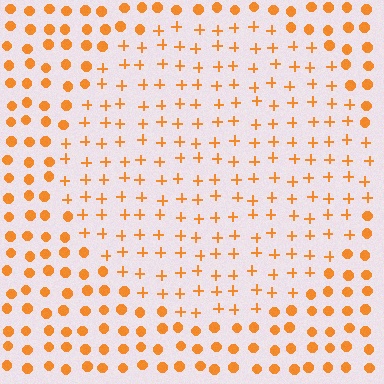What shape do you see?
I see a circle.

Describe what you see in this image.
The image is filled with small orange elements arranged in a uniform grid. A circle-shaped region contains plus signs, while the surrounding area contains circles. The boundary is defined purely by the change in element shape.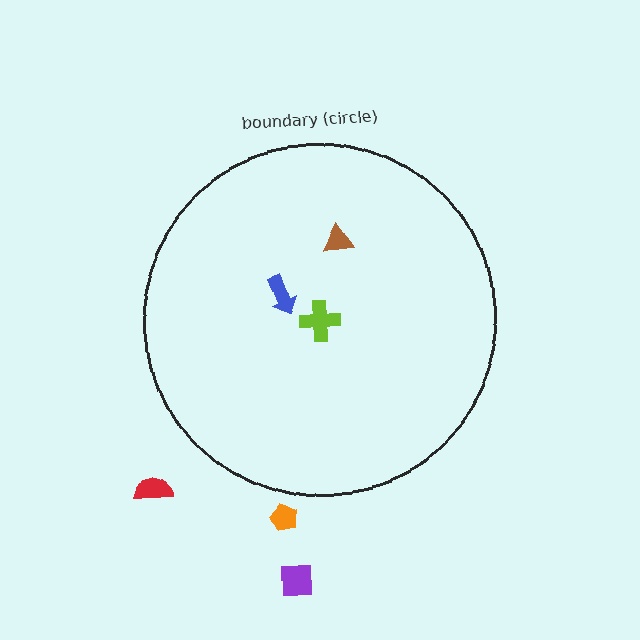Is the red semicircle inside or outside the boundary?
Outside.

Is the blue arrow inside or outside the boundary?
Inside.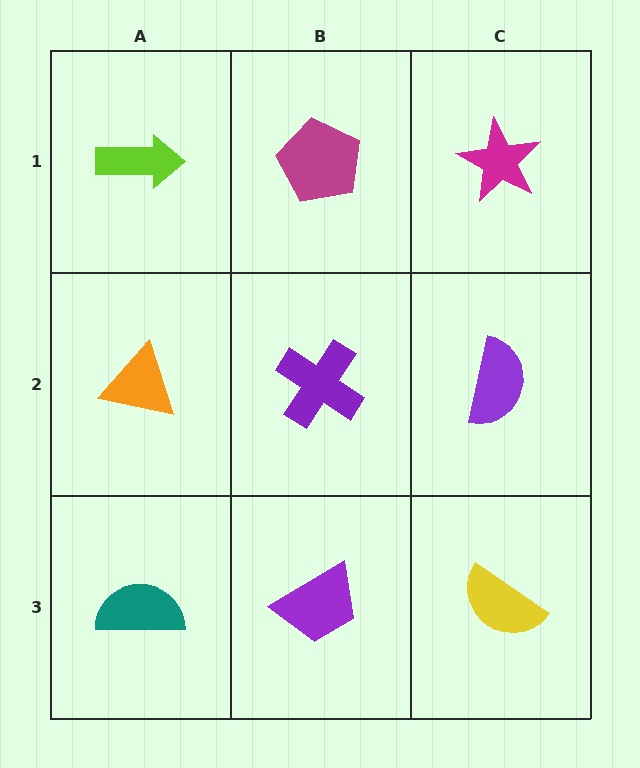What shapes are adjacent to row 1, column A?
An orange triangle (row 2, column A), a magenta pentagon (row 1, column B).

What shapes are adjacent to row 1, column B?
A purple cross (row 2, column B), a lime arrow (row 1, column A), a magenta star (row 1, column C).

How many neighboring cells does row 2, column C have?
3.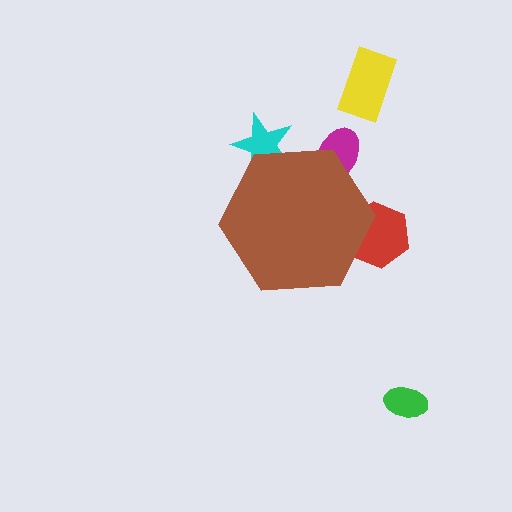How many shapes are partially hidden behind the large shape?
3 shapes are partially hidden.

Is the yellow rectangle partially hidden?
No, the yellow rectangle is fully visible.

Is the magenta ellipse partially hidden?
Yes, the magenta ellipse is partially hidden behind the brown hexagon.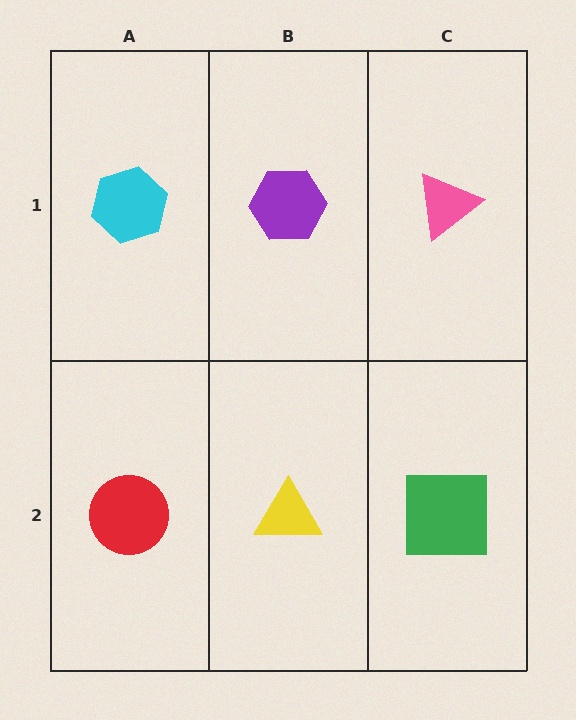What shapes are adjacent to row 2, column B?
A purple hexagon (row 1, column B), a red circle (row 2, column A), a green square (row 2, column C).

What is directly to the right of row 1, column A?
A purple hexagon.